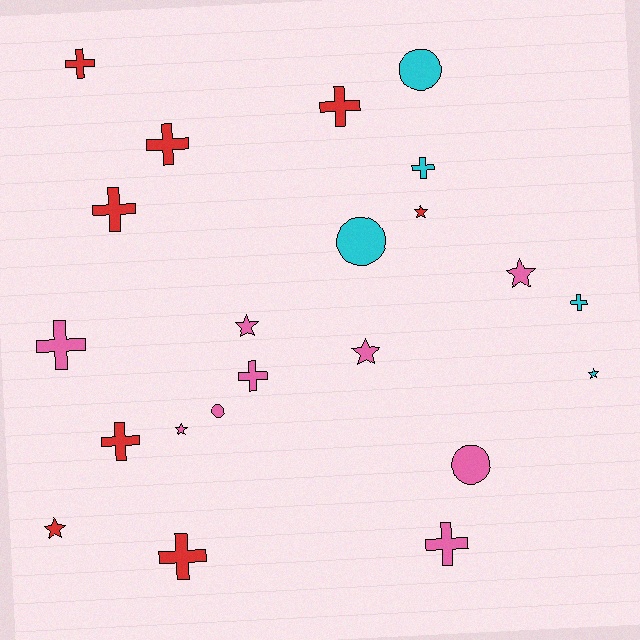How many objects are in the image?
There are 22 objects.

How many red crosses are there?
There are 6 red crosses.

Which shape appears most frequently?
Cross, with 11 objects.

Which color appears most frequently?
Pink, with 9 objects.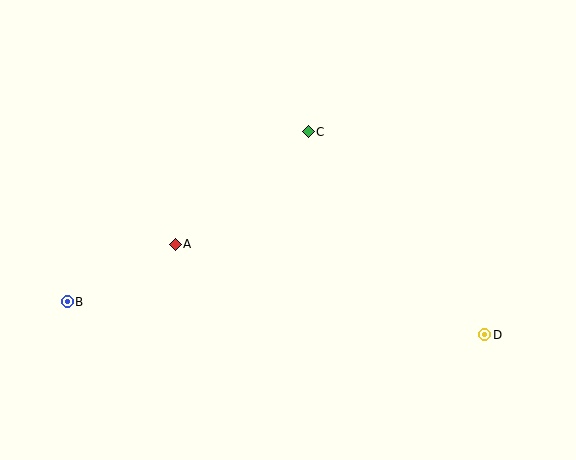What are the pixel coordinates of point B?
Point B is at (67, 302).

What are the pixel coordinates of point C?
Point C is at (308, 132).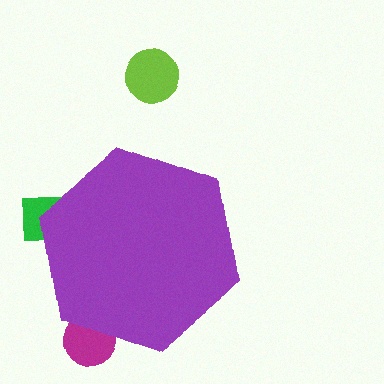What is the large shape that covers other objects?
A purple hexagon.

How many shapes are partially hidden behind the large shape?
2 shapes are partially hidden.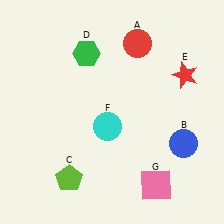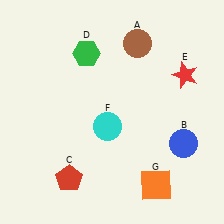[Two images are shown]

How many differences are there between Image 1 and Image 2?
There are 3 differences between the two images.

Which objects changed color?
A changed from red to brown. C changed from lime to red. G changed from pink to orange.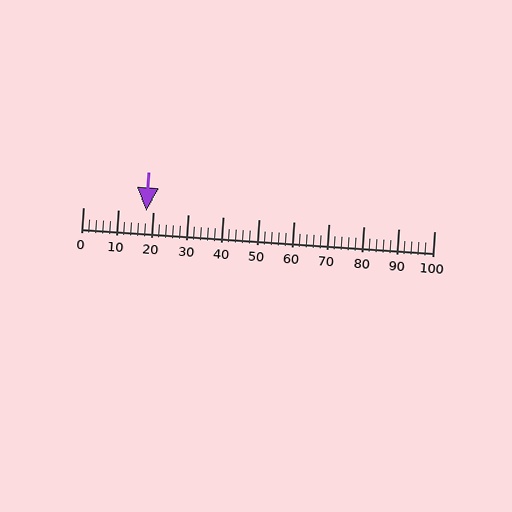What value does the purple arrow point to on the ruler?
The purple arrow points to approximately 18.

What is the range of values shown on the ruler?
The ruler shows values from 0 to 100.